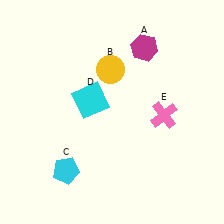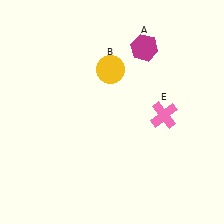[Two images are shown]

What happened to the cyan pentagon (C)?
The cyan pentagon (C) was removed in Image 2. It was in the bottom-left area of Image 1.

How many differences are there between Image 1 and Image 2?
There are 2 differences between the two images.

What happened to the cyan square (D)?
The cyan square (D) was removed in Image 2. It was in the top-left area of Image 1.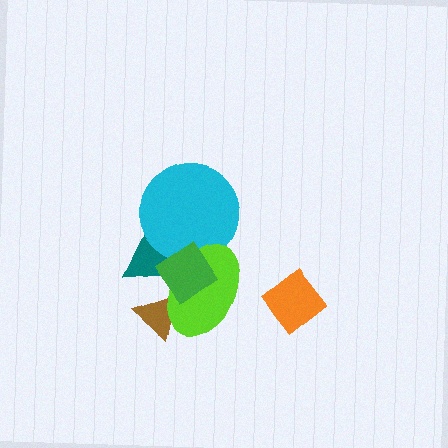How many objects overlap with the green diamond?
4 objects overlap with the green diamond.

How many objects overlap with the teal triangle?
3 objects overlap with the teal triangle.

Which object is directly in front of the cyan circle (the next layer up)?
The lime ellipse is directly in front of the cyan circle.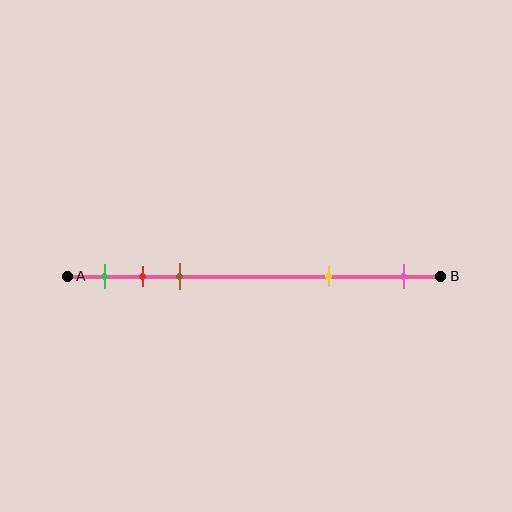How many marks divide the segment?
There are 5 marks dividing the segment.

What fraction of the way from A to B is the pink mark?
The pink mark is approximately 90% (0.9) of the way from A to B.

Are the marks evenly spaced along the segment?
No, the marks are not evenly spaced.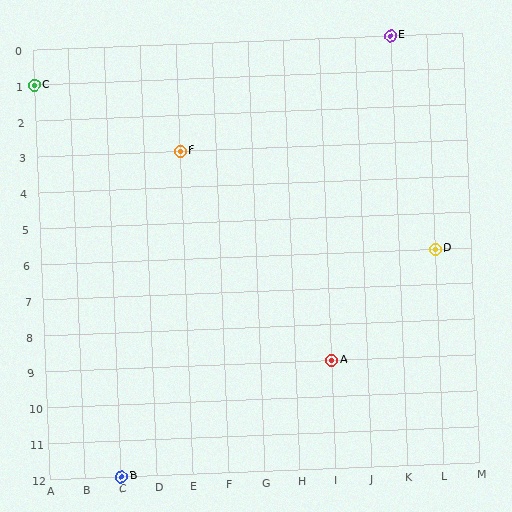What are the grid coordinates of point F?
Point F is at grid coordinates (E, 3).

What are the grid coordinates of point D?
Point D is at grid coordinates (L, 6).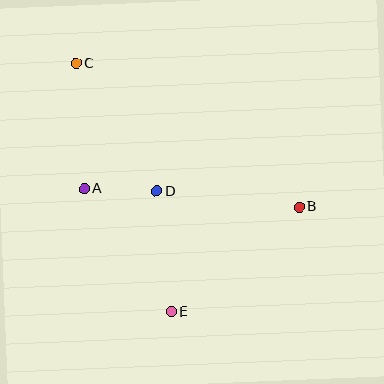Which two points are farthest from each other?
Points C and E are farthest from each other.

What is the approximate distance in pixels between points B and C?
The distance between B and C is approximately 265 pixels.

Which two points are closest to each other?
Points A and D are closest to each other.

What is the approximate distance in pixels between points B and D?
The distance between B and D is approximately 143 pixels.